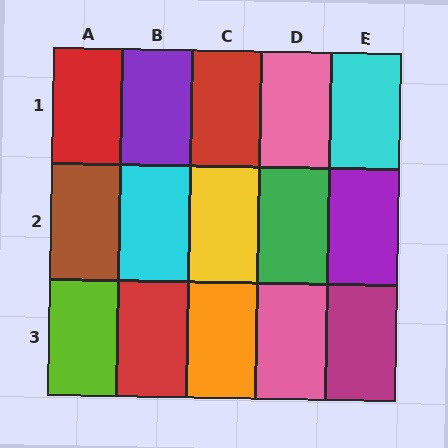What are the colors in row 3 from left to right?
Lime, red, orange, pink, magenta.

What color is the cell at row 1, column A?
Red.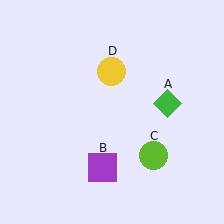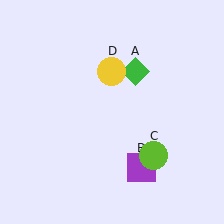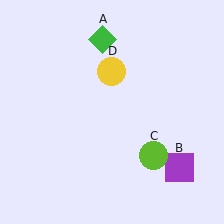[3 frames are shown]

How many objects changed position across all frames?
2 objects changed position: green diamond (object A), purple square (object B).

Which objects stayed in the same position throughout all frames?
Lime circle (object C) and yellow circle (object D) remained stationary.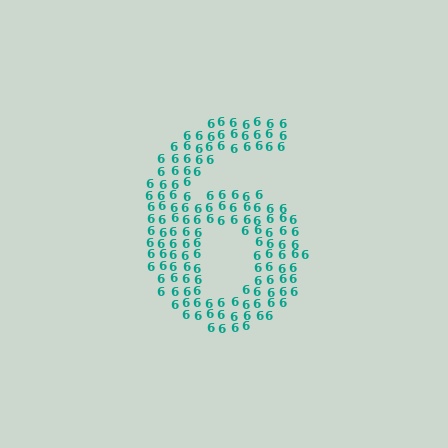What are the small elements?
The small elements are digit 6's.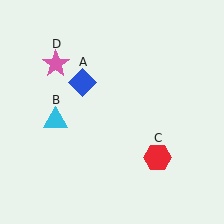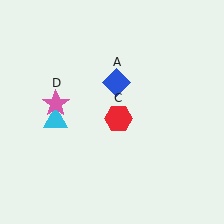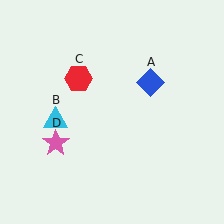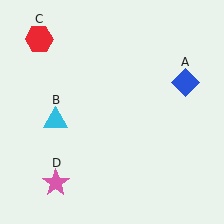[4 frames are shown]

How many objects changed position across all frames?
3 objects changed position: blue diamond (object A), red hexagon (object C), pink star (object D).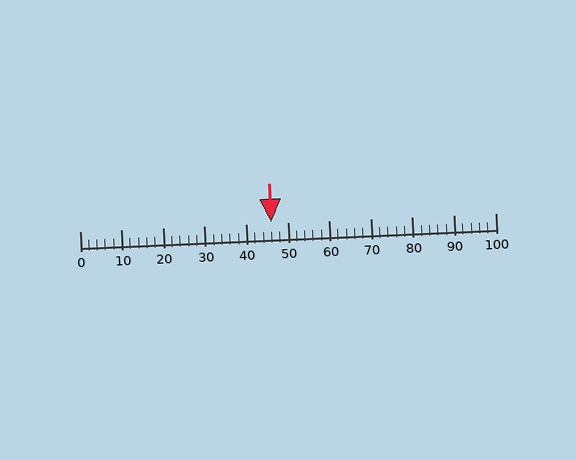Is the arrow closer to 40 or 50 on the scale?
The arrow is closer to 50.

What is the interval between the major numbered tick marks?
The major tick marks are spaced 10 units apart.